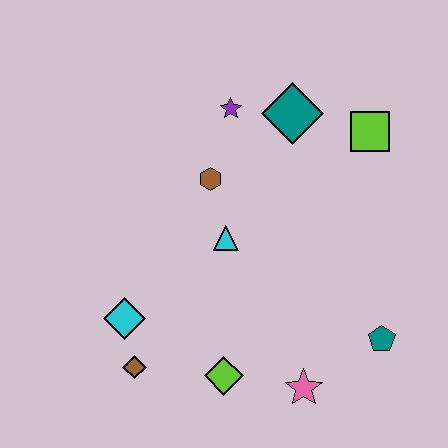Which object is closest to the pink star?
The lime diamond is closest to the pink star.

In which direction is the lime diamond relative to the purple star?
The lime diamond is below the purple star.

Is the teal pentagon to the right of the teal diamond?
Yes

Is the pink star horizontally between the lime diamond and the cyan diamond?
No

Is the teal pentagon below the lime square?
Yes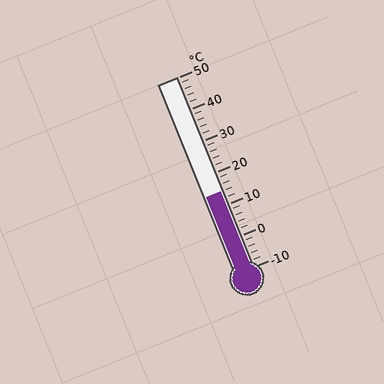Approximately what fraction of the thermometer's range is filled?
The thermometer is filled to approximately 40% of its range.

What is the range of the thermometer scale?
The thermometer scale ranges from -10°C to 50°C.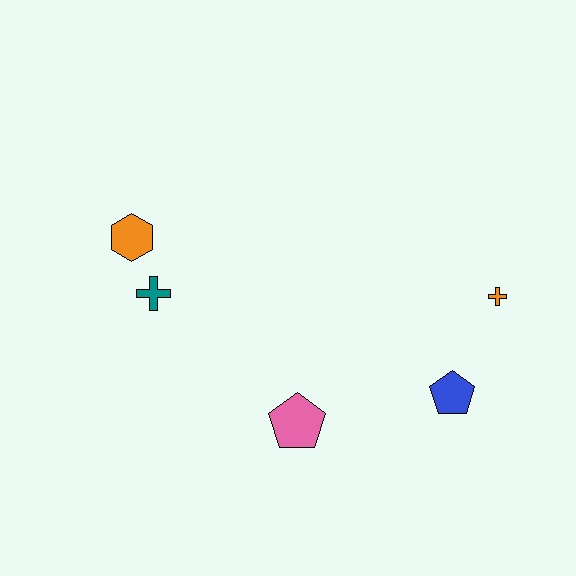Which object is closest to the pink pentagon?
The blue pentagon is closest to the pink pentagon.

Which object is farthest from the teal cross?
The orange cross is farthest from the teal cross.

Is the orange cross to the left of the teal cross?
No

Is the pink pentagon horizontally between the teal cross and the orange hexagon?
No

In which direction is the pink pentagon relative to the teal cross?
The pink pentagon is to the right of the teal cross.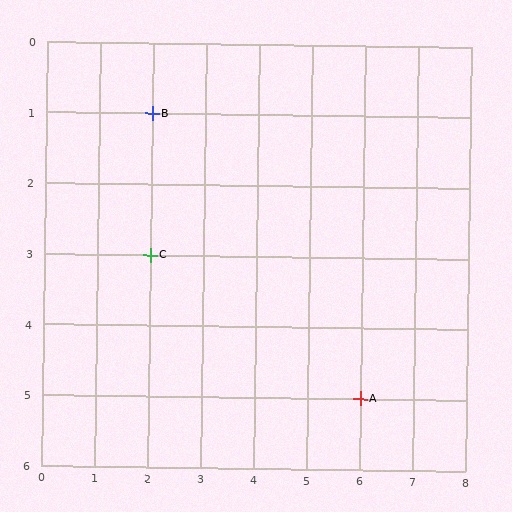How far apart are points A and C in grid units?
Points A and C are 4 columns and 2 rows apart (about 4.5 grid units diagonally).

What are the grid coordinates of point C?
Point C is at grid coordinates (2, 3).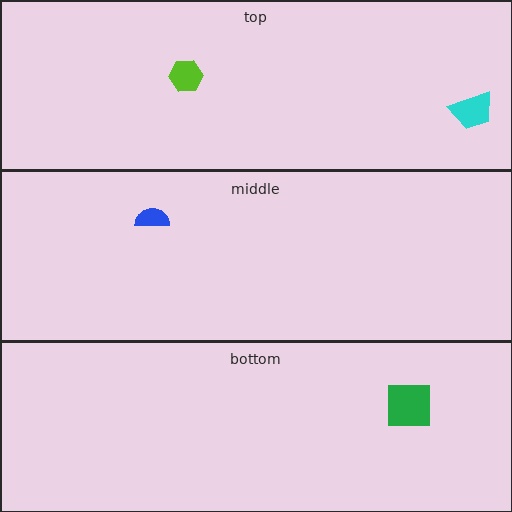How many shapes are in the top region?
2.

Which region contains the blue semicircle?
The middle region.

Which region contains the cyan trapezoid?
The top region.